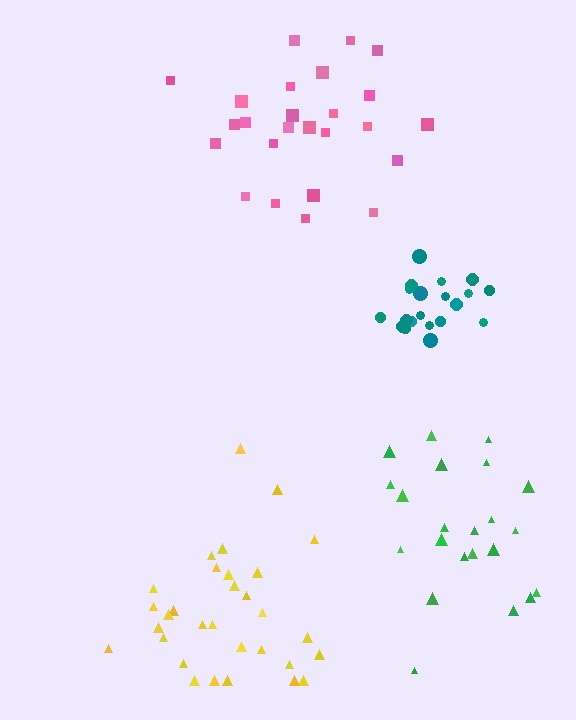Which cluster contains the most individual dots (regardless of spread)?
Yellow (31).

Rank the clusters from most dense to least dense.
teal, yellow, green, pink.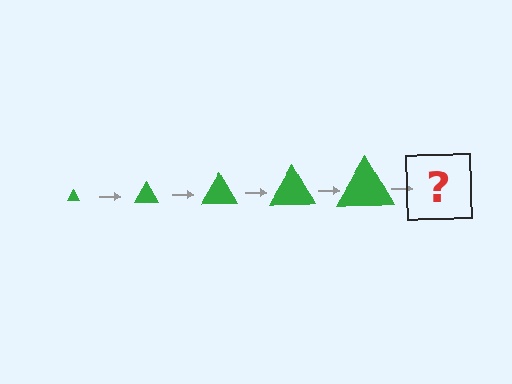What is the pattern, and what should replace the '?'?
The pattern is that the triangle gets progressively larger each step. The '?' should be a green triangle, larger than the previous one.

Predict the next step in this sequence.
The next step is a green triangle, larger than the previous one.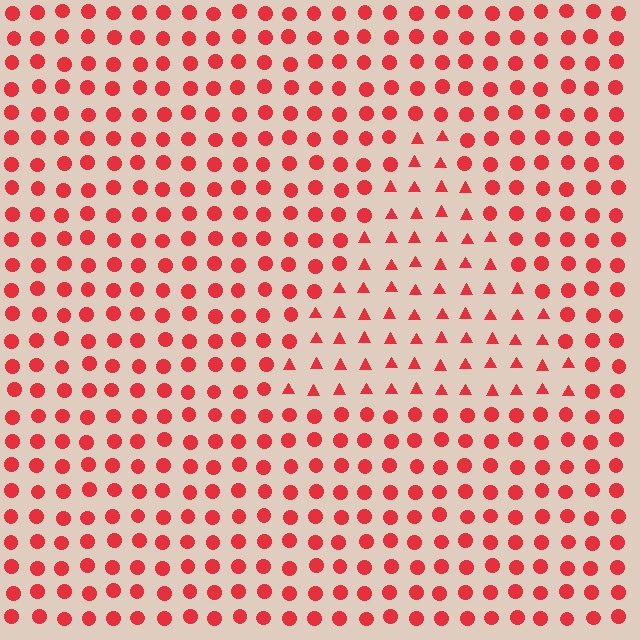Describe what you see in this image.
The image is filled with small red elements arranged in a uniform grid. A triangle-shaped region contains triangles, while the surrounding area contains circles. The boundary is defined purely by the change in element shape.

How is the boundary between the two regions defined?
The boundary is defined by a change in element shape: triangles inside vs. circles outside. All elements share the same color and spacing.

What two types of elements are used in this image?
The image uses triangles inside the triangle region and circles outside it.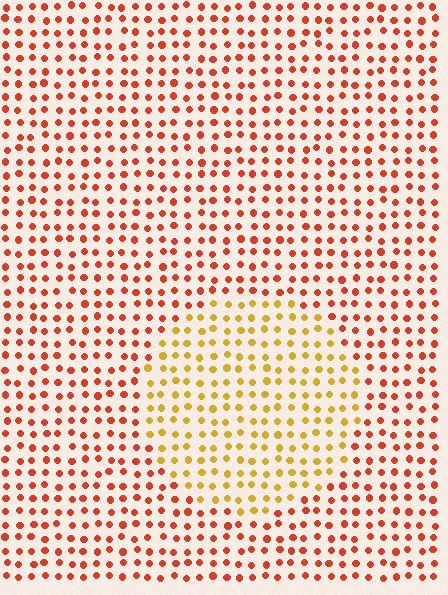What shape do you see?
I see a circle.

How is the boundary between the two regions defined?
The boundary is defined purely by a slight shift in hue (about 41 degrees). Spacing, size, and orientation are identical on both sides.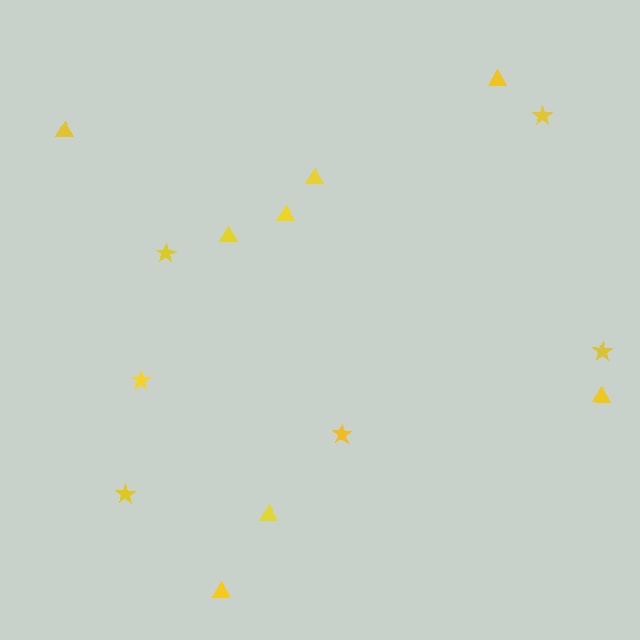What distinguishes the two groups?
There are 2 groups: one group of stars (6) and one group of triangles (8).